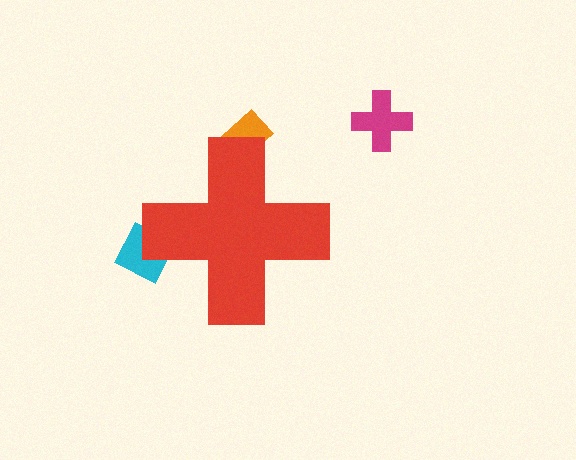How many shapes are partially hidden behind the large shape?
2 shapes are partially hidden.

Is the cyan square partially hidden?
Yes, the cyan square is partially hidden behind the red cross.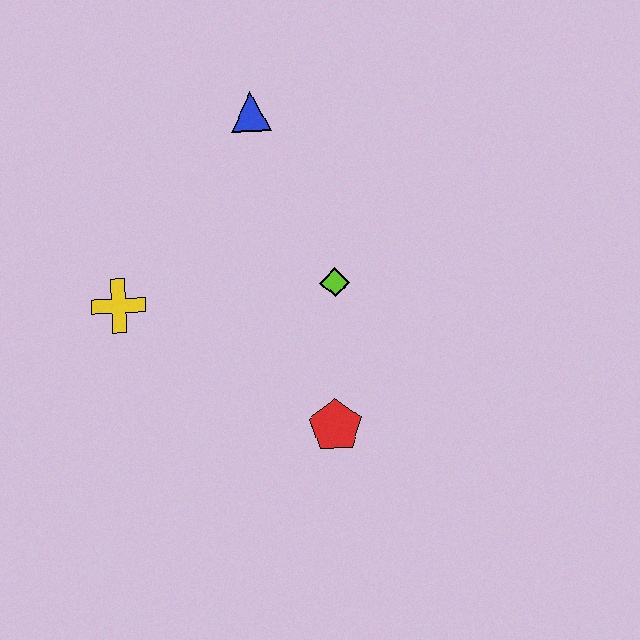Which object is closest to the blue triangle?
The lime diamond is closest to the blue triangle.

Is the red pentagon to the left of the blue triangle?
No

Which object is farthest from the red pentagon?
The blue triangle is farthest from the red pentagon.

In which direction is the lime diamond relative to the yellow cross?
The lime diamond is to the right of the yellow cross.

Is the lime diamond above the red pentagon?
Yes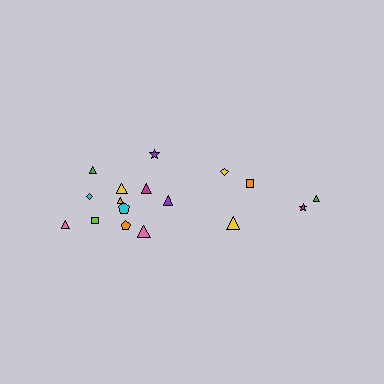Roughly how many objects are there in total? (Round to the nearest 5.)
Roughly 15 objects in total.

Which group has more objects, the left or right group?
The left group.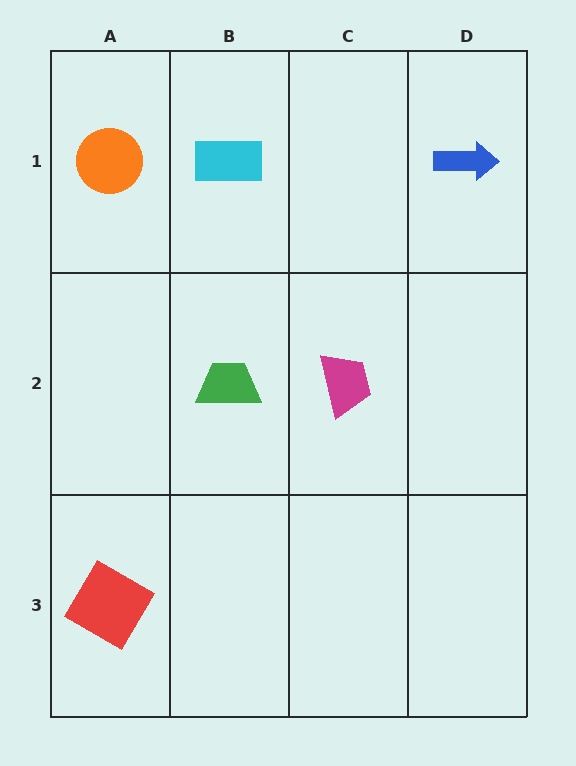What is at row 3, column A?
A red diamond.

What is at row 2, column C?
A magenta trapezoid.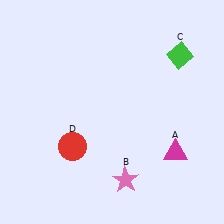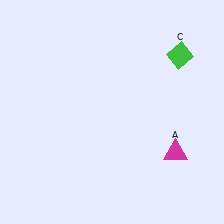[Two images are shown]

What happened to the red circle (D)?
The red circle (D) was removed in Image 2. It was in the bottom-left area of Image 1.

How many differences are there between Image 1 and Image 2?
There are 2 differences between the two images.